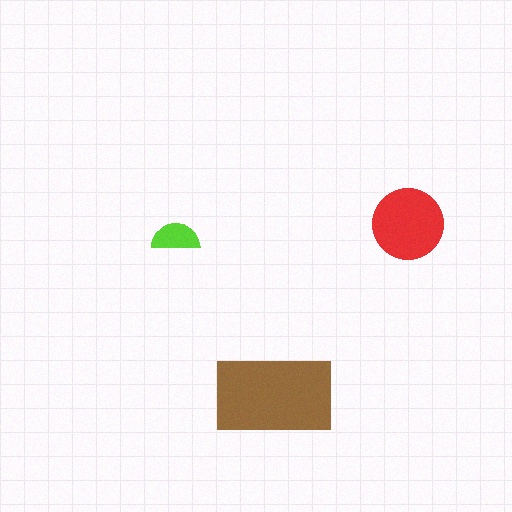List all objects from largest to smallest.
The brown rectangle, the red circle, the lime semicircle.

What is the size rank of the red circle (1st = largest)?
2nd.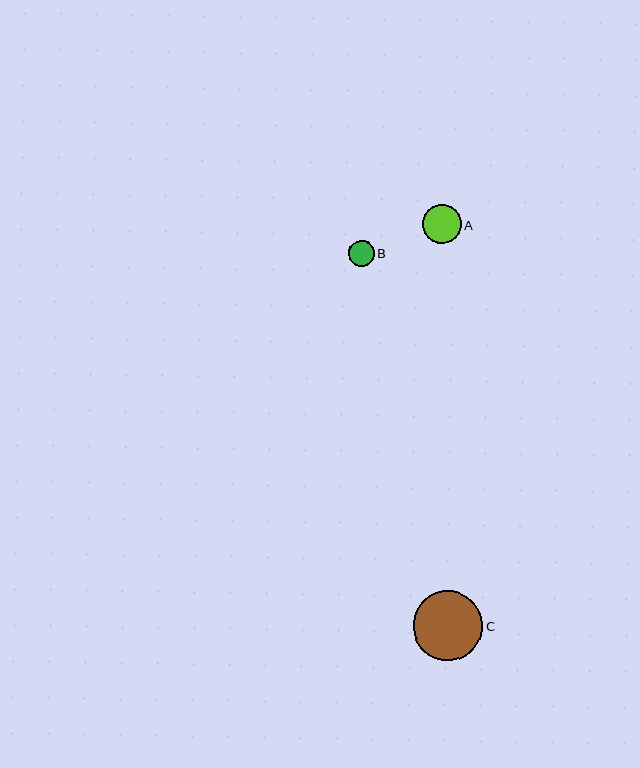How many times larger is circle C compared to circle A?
Circle C is approximately 1.8 times the size of circle A.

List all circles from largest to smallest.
From largest to smallest: C, A, B.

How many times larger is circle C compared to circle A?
Circle C is approximately 1.8 times the size of circle A.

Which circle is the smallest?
Circle B is the smallest with a size of approximately 26 pixels.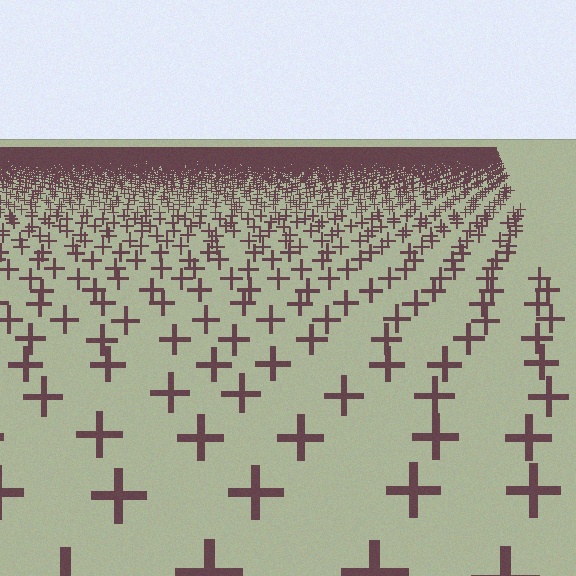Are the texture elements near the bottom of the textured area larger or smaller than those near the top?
Larger. Near the bottom, elements are closer to the viewer and appear at a bigger on-screen size.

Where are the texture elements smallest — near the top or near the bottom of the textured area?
Near the top.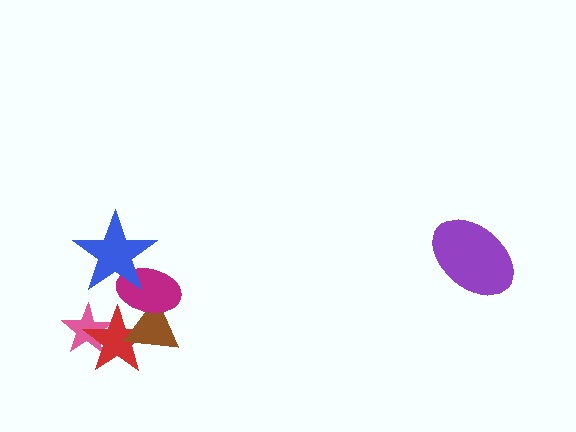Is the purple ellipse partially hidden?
No, no other shape covers it.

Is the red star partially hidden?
Yes, it is partially covered by another shape.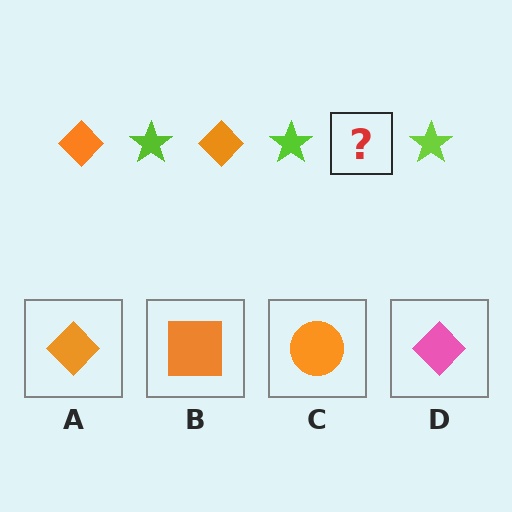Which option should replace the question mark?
Option A.